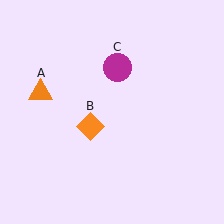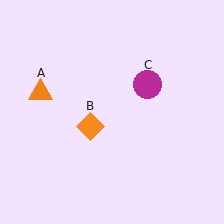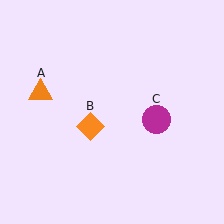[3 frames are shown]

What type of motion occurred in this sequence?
The magenta circle (object C) rotated clockwise around the center of the scene.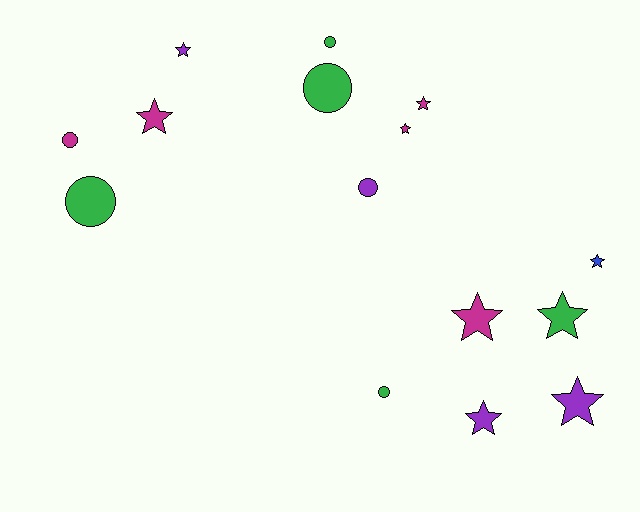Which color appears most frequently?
Green, with 5 objects.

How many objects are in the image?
There are 15 objects.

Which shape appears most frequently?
Star, with 9 objects.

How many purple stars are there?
There are 3 purple stars.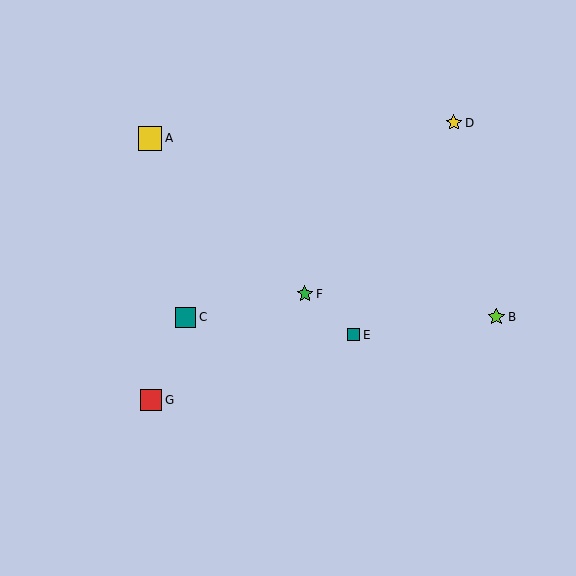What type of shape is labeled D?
Shape D is a yellow star.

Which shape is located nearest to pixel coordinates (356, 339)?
The teal square (labeled E) at (354, 335) is nearest to that location.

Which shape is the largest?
The yellow square (labeled A) is the largest.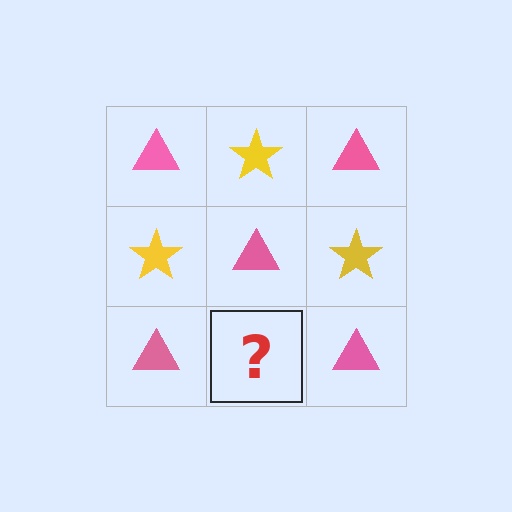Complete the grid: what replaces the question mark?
The question mark should be replaced with a yellow star.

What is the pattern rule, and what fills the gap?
The rule is that it alternates pink triangle and yellow star in a checkerboard pattern. The gap should be filled with a yellow star.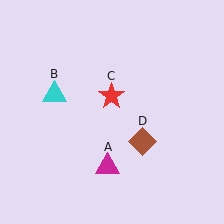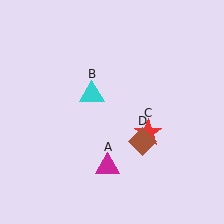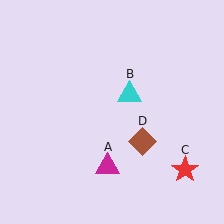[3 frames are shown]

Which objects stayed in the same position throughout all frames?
Magenta triangle (object A) and brown diamond (object D) remained stationary.